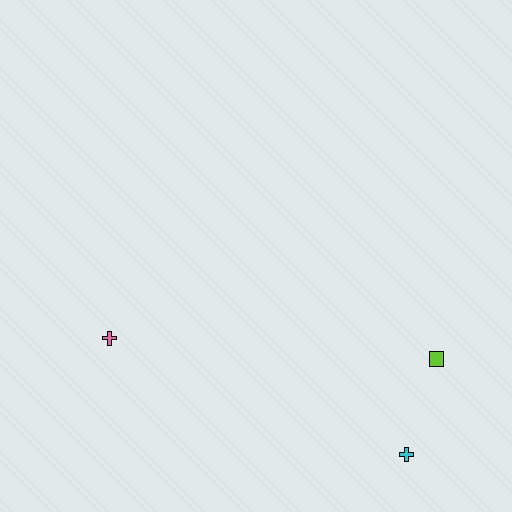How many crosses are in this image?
There are 2 crosses.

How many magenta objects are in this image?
There are no magenta objects.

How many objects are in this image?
There are 3 objects.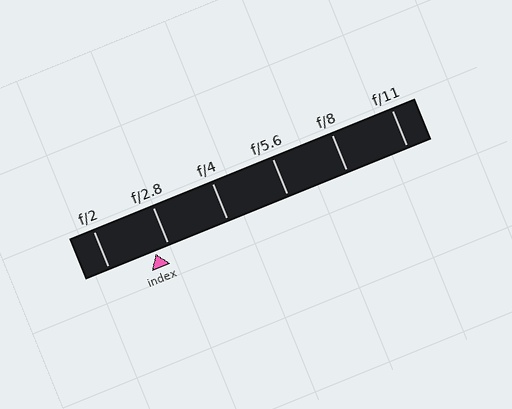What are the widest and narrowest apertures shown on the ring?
The widest aperture shown is f/2 and the narrowest is f/11.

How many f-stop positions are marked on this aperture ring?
There are 6 f-stop positions marked.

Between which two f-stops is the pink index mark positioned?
The index mark is between f/2 and f/2.8.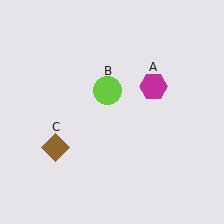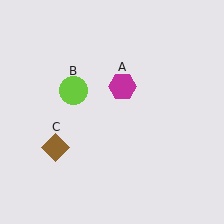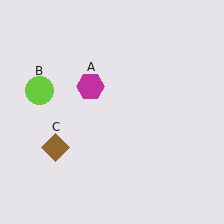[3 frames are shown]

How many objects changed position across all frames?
2 objects changed position: magenta hexagon (object A), lime circle (object B).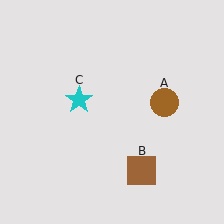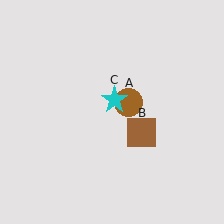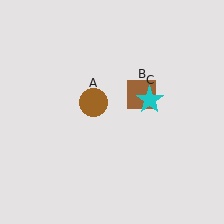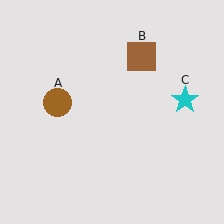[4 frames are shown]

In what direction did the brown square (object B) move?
The brown square (object B) moved up.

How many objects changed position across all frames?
3 objects changed position: brown circle (object A), brown square (object B), cyan star (object C).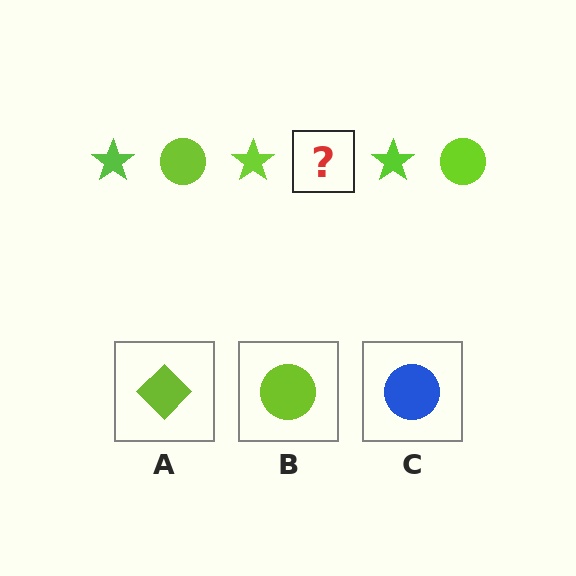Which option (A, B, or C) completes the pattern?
B.